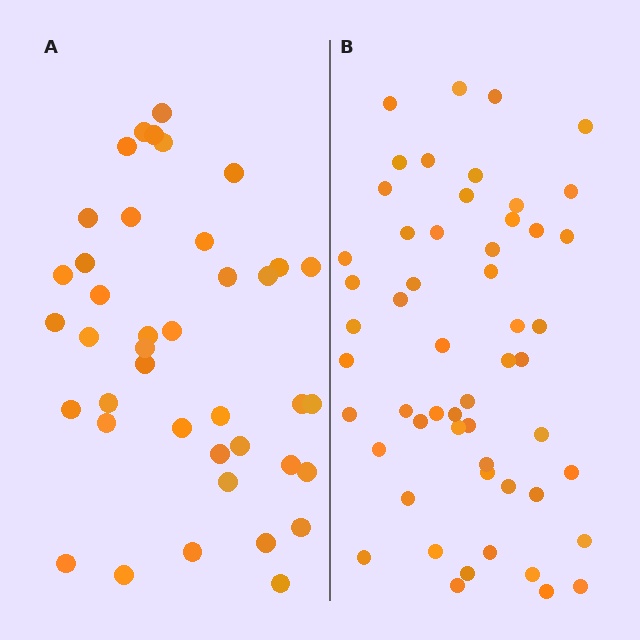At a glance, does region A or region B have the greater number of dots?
Region B (the right region) has more dots.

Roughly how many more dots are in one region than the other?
Region B has approximately 15 more dots than region A.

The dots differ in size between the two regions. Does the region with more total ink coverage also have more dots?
No. Region A has more total ink coverage because its dots are larger, but region B actually contains more individual dots. Total area can be misleading — the number of items is what matters here.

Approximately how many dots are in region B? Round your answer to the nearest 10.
About 50 dots. (The exact count is 54, which rounds to 50.)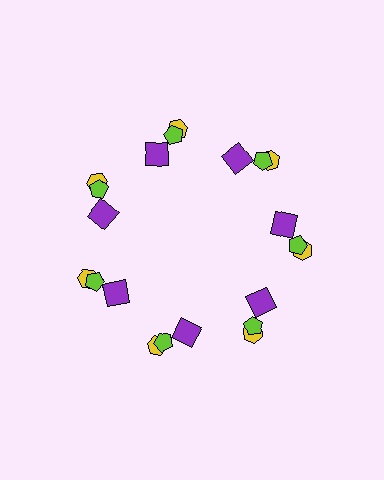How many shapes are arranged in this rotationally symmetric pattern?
There are 21 shapes, arranged in 7 groups of 3.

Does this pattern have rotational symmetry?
Yes, this pattern has 7-fold rotational symmetry. It looks the same after rotating 51 degrees around the center.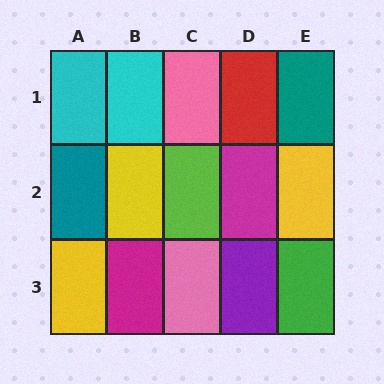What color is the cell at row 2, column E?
Yellow.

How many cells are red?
1 cell is red.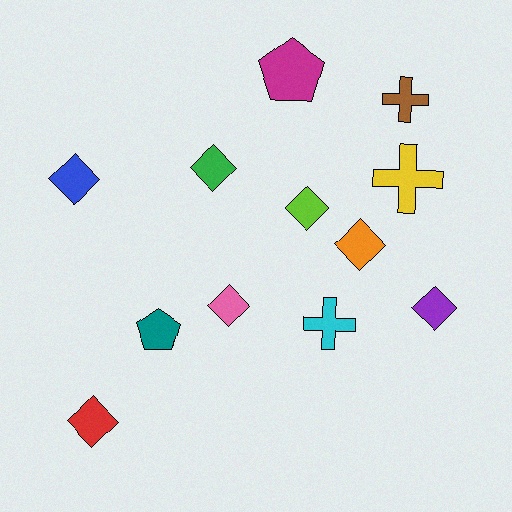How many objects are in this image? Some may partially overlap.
There are 12 objects.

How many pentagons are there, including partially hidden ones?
There are 2 pentagons.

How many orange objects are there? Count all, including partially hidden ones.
There is 1 orange object.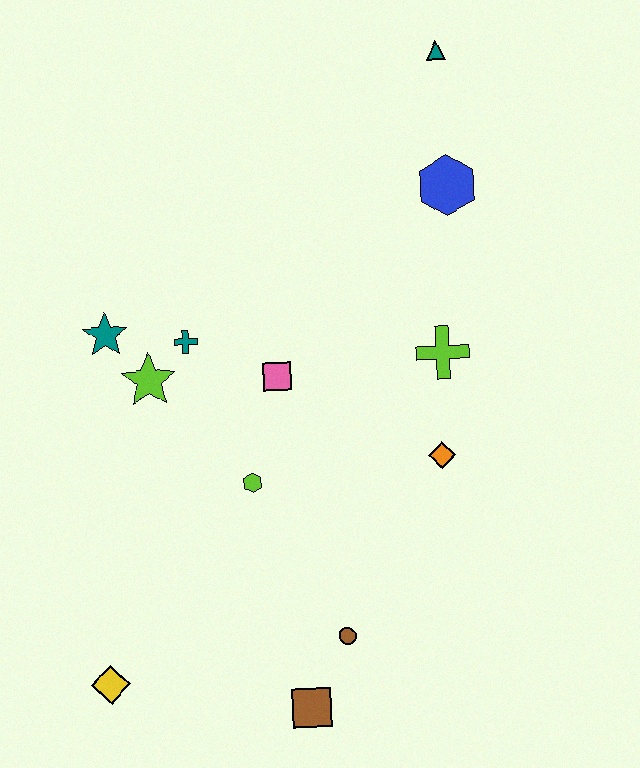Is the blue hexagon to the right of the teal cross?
Yes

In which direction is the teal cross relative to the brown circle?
The teal cross is above the brown circle.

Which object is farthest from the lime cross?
The yellow diamond is farthest from the lime cross.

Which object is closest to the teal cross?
The lime star is closest to the teal cross.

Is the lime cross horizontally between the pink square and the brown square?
No